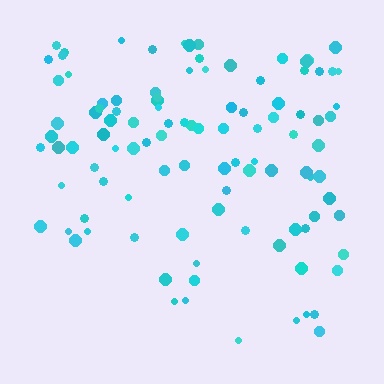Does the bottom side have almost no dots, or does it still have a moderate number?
Still a moderate number, just noticeably fewer than the top.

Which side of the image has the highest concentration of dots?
The top.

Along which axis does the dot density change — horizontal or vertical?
Vertical.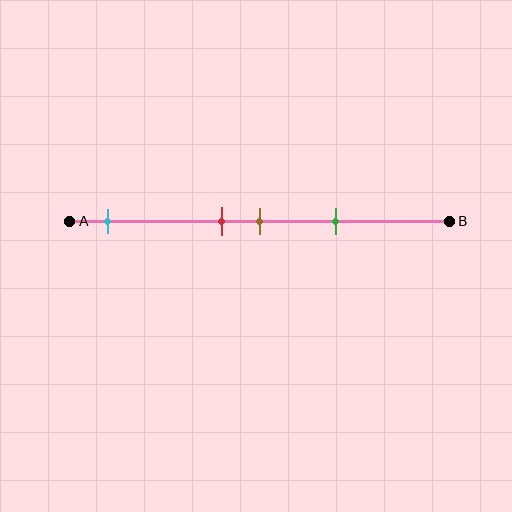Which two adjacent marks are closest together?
The red and brown marks are the closest adjacent pair.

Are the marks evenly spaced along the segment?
No, the marks are not evenly spaced.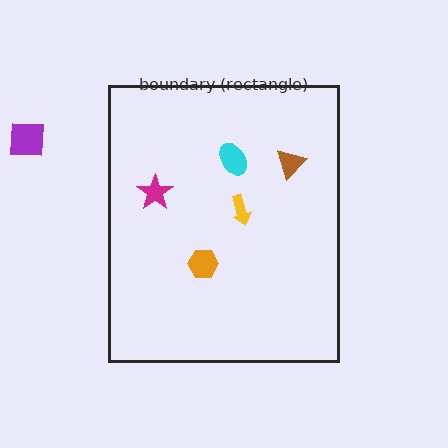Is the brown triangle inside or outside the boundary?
Inside.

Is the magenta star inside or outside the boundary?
Inside.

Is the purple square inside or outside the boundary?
Outside.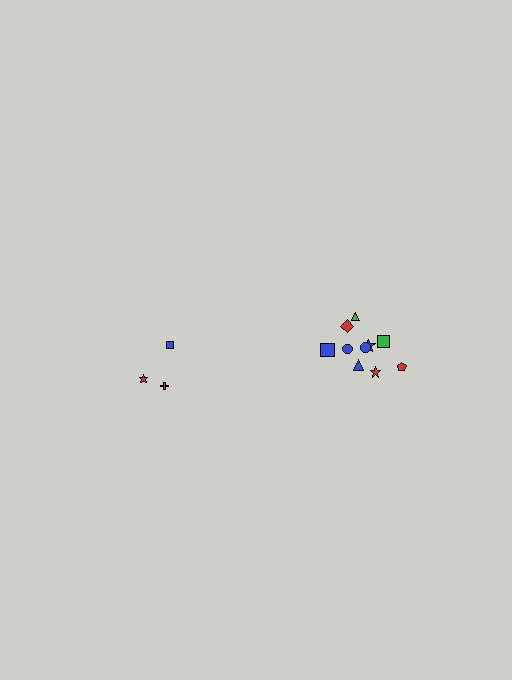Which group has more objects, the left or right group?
The right group.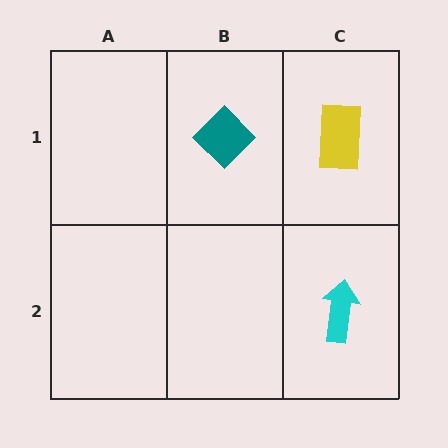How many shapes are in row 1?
2 shapes.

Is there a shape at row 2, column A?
No, that cell is empty.